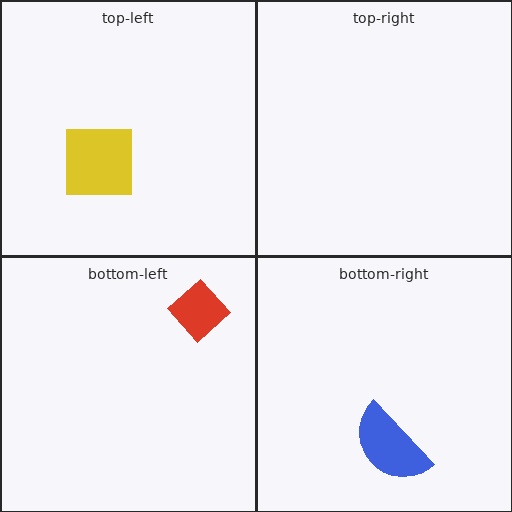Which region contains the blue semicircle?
The bottom-right region.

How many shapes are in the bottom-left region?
1.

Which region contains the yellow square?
The top-left region.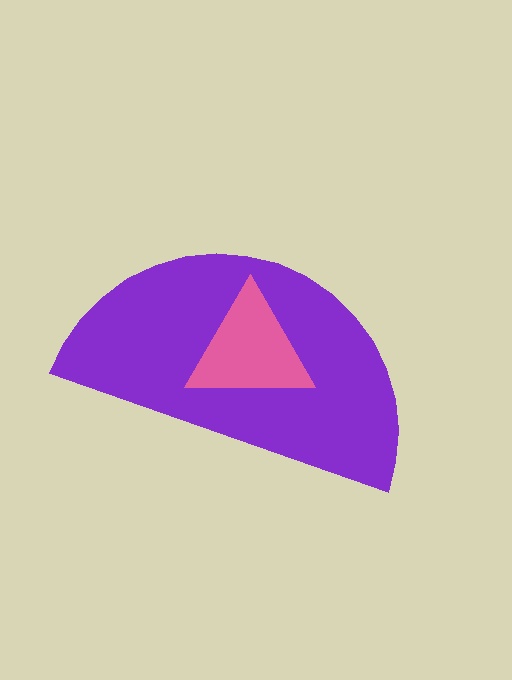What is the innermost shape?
The pink triangle.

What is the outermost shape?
The purple semicircle.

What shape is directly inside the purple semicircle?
The pink triangle.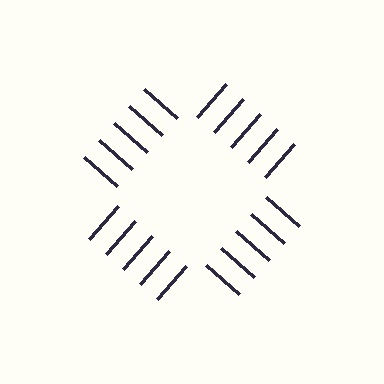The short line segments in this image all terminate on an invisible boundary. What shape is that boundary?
An illusory square — the line segments terminate on its edges but no continuous stroke is drawn.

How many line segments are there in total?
20 — 5 along each of the 4 edges.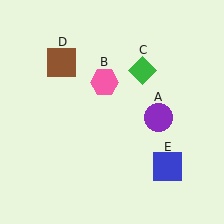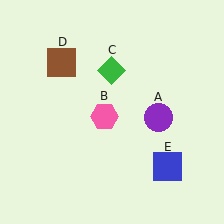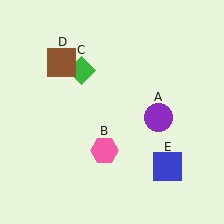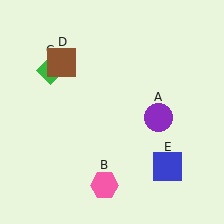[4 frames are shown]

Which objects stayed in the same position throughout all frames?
Purple circle (object A) and brown square (object D) and blue square (object E) remained stationary.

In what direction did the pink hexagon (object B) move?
The pink hexagon (object B) moved down.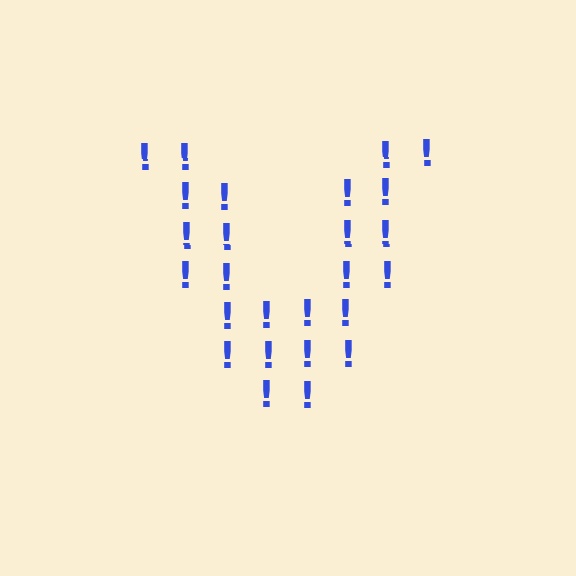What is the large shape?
The large shape is the letter V.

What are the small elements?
The small elements are exclamation marks.